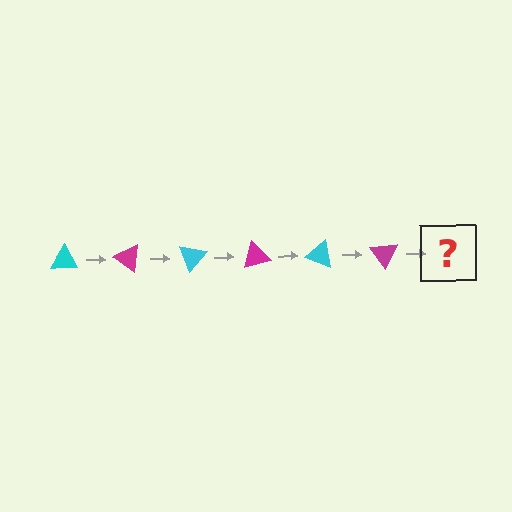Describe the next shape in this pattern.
It should be a cyan triangle, rotated 210 degrees from the start.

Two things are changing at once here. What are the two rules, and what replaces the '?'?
The two rules are that it rotates 35 degrees each step and the color cycles through cyan and magenta. The '?' should be a cyan triangle, rotated 210 degrees from the start.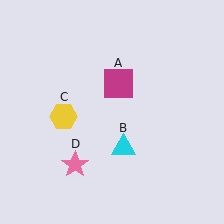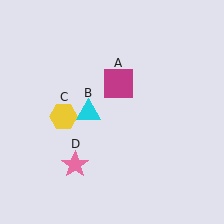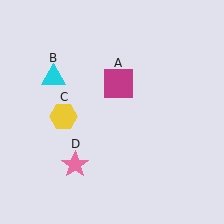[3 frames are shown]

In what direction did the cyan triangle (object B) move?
The cyan triangle (object B) moved up and to the left.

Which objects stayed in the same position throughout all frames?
Magenta square (object A) and yellow hexagon (object C) and pink star (object D) remained stationary.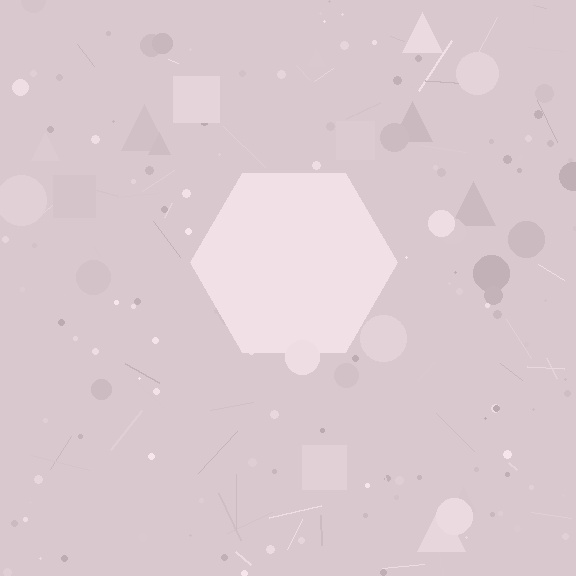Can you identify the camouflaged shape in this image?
The camouflaged shape is a hexagon.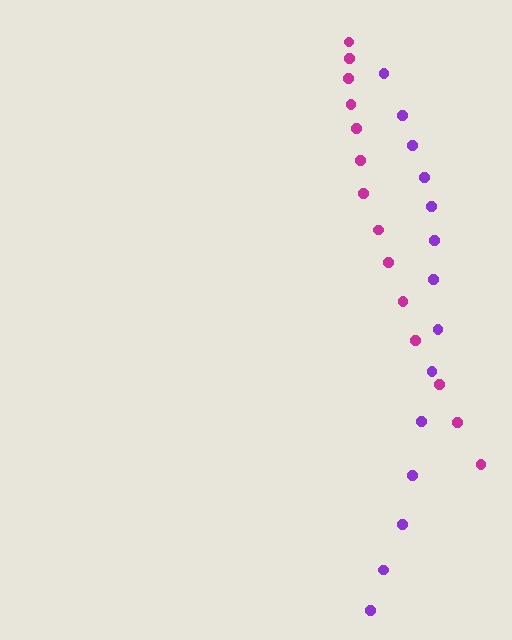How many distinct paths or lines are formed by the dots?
There are 2 distinct paths.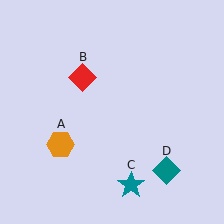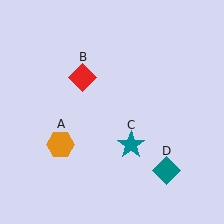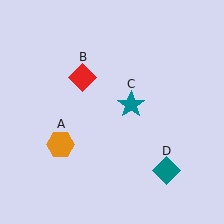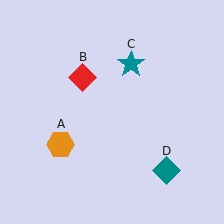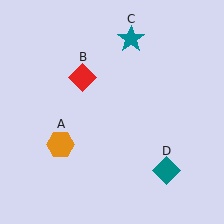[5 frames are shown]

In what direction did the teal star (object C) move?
The teal star (object C) moved up.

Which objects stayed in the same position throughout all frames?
Orange hexagon (object A) and red diamond (object B) and teal diamond (object D) remained stationary.